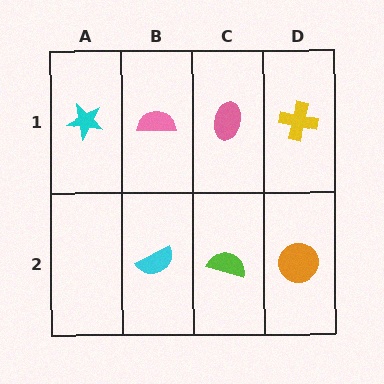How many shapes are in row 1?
4 shapes.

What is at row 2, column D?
An orange circle.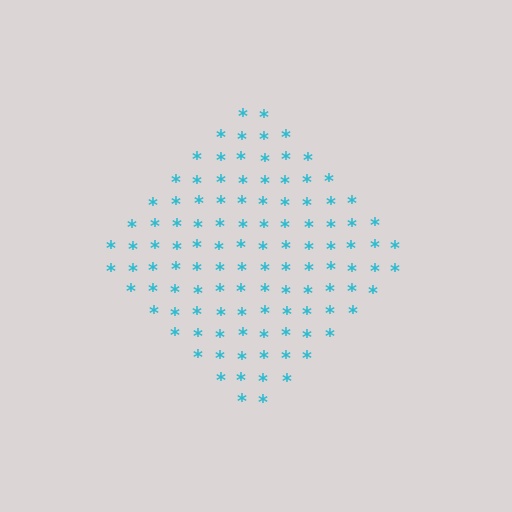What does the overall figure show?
The overall figure shows a diamond.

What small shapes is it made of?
It is made of small asterisks.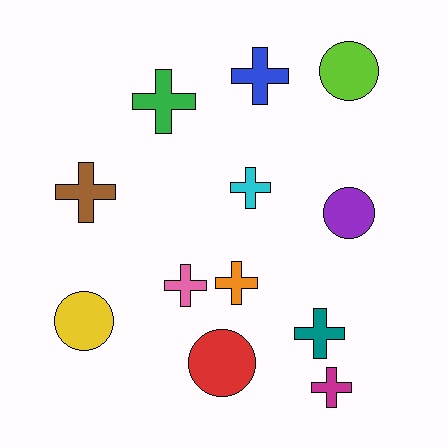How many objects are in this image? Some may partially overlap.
There are 12 objects.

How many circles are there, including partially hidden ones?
There are 4 circles.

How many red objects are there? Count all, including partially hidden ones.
There is 1 red object.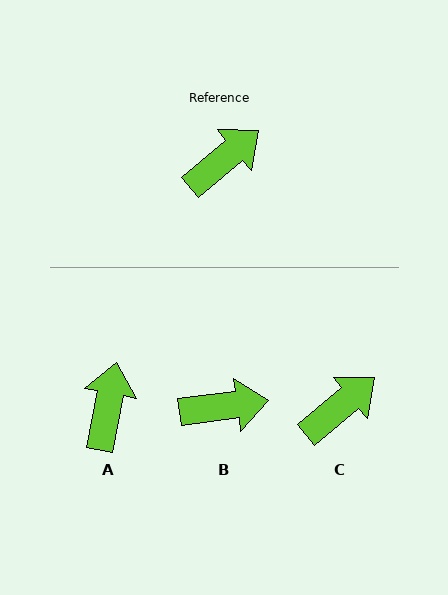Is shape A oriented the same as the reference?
No, it is off by about 39 degrees.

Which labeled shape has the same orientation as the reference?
C.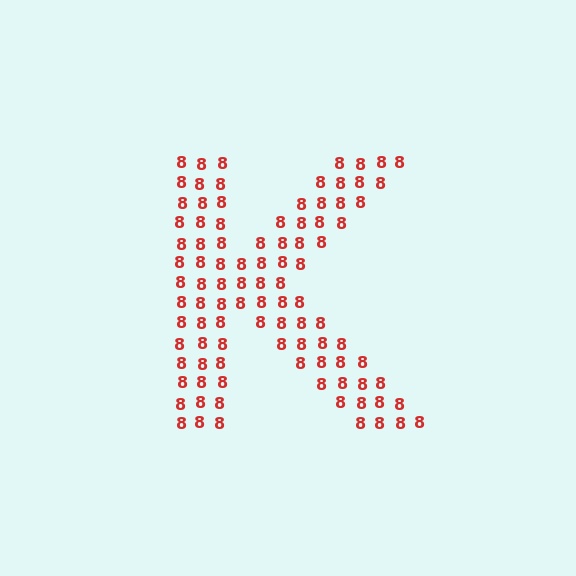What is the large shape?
The large shape is the letter K.